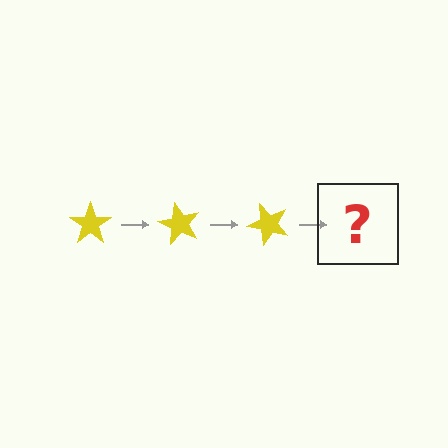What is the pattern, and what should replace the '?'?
The pattern is that the star rotates 60 degrees each step. The '?' should be a yellow star rotated 180 degrees.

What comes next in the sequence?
The next element should be a yellow star rotated 180 degrees.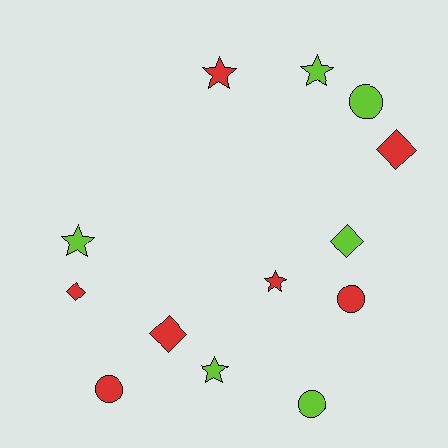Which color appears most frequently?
Red, with 7 objects.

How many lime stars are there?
There are 3 lime stars.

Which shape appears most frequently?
Star, with 5 objects.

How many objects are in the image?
There are 13 objects.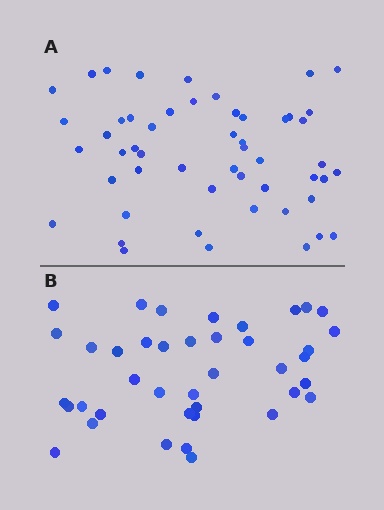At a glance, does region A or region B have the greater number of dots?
Region A (the top region) has more dots.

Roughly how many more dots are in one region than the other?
Region A has roughly 12 or so more dots than region B.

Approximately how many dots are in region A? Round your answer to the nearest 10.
About 50 dots. (The exact count is 52, which rounds to 50.)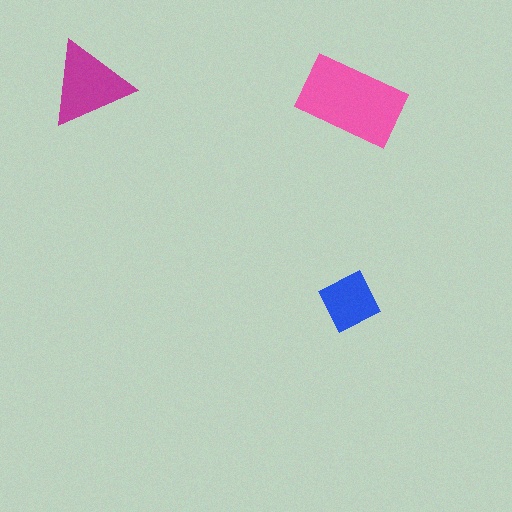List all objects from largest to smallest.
The pink rectangle, the magenta triangle, the blue square.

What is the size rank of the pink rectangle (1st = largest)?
1st.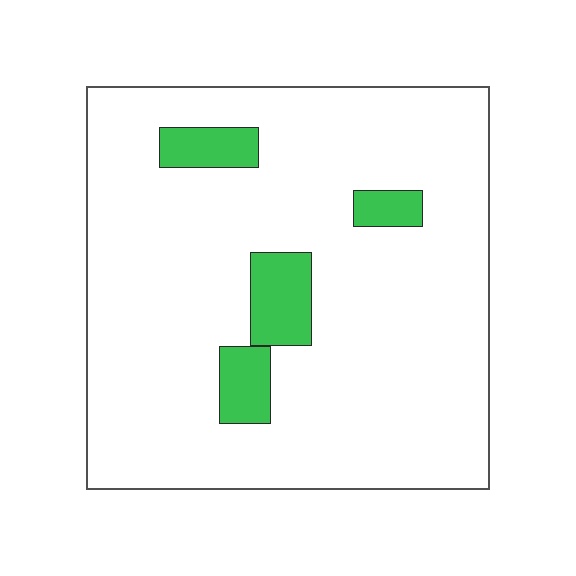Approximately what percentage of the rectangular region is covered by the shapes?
Approximately 10%.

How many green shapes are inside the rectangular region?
4.